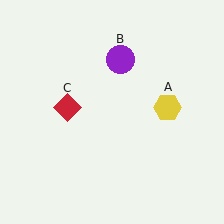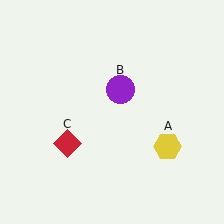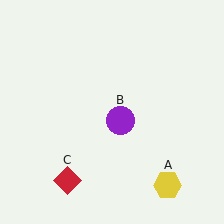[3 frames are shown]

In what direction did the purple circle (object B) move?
The purple circle (object B) moved down.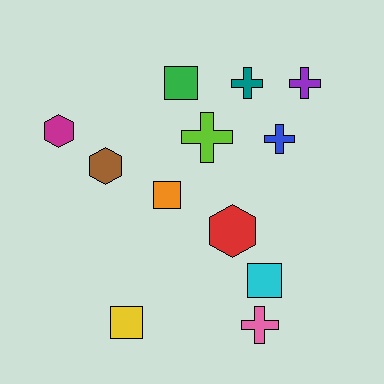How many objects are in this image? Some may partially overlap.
There are 12 objects.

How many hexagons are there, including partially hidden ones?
There are 3 hexagons.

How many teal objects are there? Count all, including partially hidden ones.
There is 1 teal object.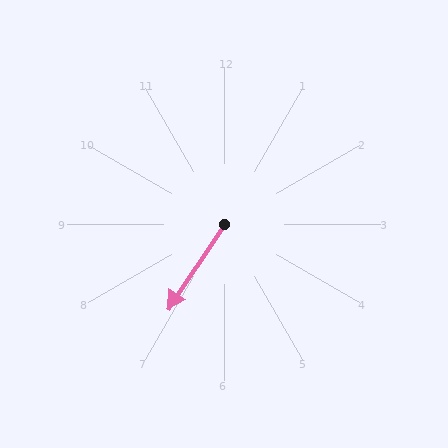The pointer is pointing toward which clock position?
Roughly 7 o'clock.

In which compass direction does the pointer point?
Southwest.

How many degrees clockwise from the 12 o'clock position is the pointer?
Approximately 214 degrees.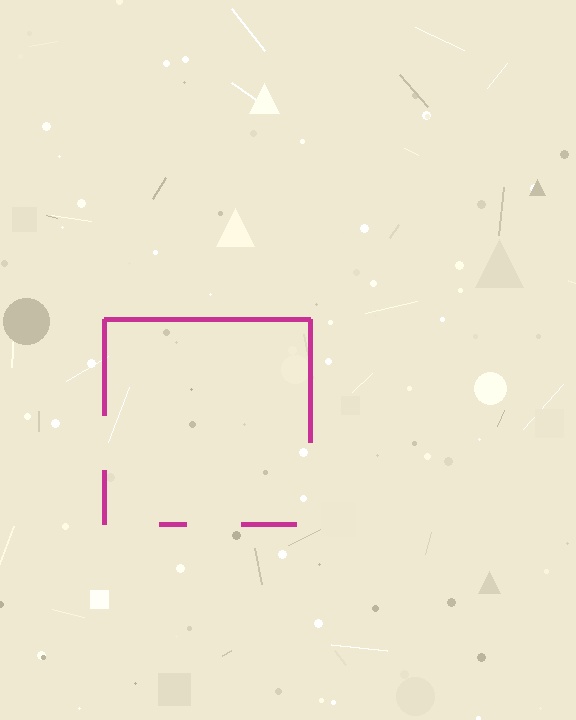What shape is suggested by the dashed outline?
The dashed outline suggests a square.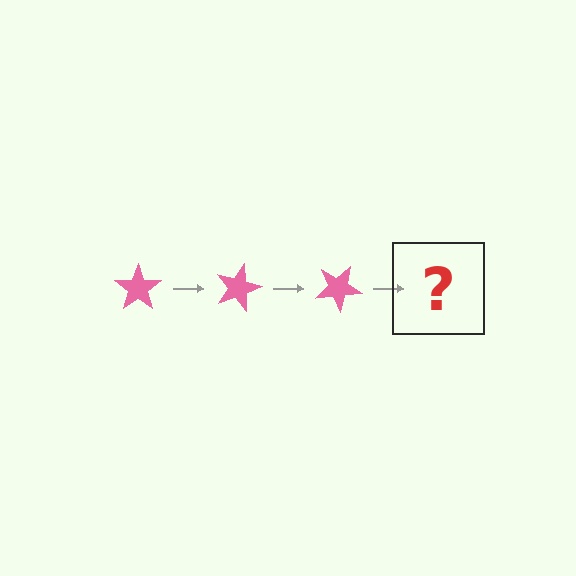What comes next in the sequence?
The next element should be a pink star rotated 45 degrees.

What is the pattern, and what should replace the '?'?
The pattern is that the star rotates 15 degrees each step. The '?' should be a pink star rotated 45 degrees.